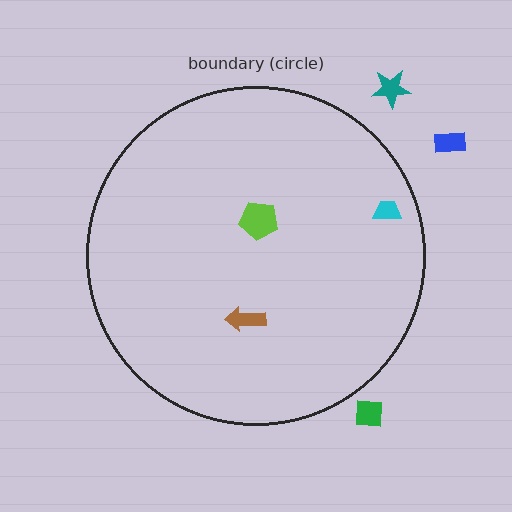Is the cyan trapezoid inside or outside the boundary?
Inside.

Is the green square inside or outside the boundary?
Outside.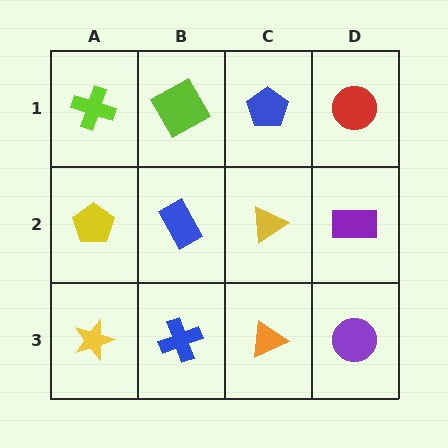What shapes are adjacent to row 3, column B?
A blue rectangle (row 2, column B), a yellow star (row 3, column A), an orange triangle (row 3, column C).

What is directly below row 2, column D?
A purple circle.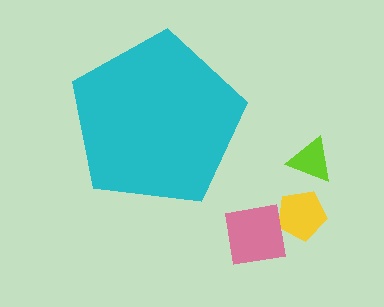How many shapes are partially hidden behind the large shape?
0 shapes are partially hidden.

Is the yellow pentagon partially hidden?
No, the yellow pentagon is fully visible.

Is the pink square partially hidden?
No, the pink square is fully visible.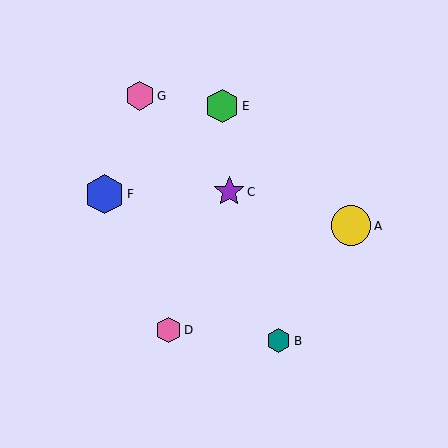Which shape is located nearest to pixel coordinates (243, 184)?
The purple star (labeled C) at (229, 192) is nearest to that location.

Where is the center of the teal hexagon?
The center of the teal hexagon is at (278, 341).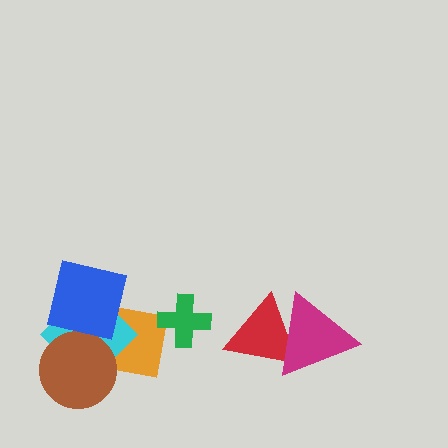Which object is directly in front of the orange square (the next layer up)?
The cyan diamond is directly in front of the orange square.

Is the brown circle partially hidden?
Yes, it is partially covered by another shape.